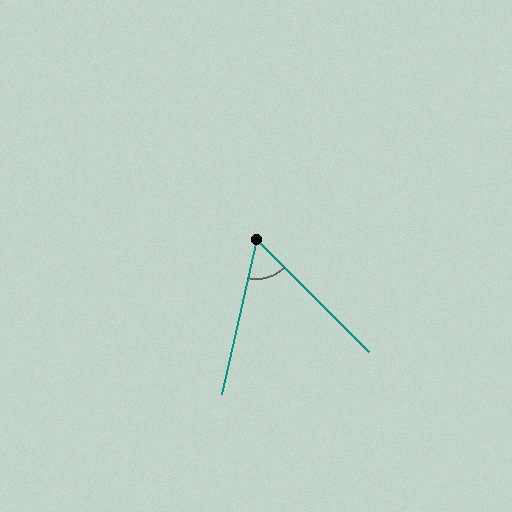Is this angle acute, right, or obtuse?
It is acute.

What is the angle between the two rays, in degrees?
Approximately 58 degrees.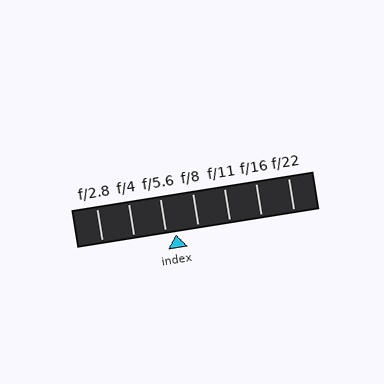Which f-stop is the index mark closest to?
The index mark is closest to f/5.6.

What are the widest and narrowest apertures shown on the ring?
The widest aperture shown is f/2.8 and the narrowest is f/22.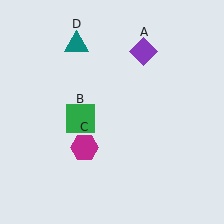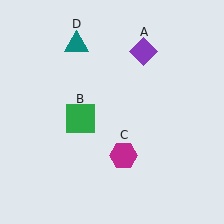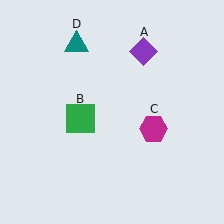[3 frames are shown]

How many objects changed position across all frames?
1 object changed position: magenta hexagon (object C).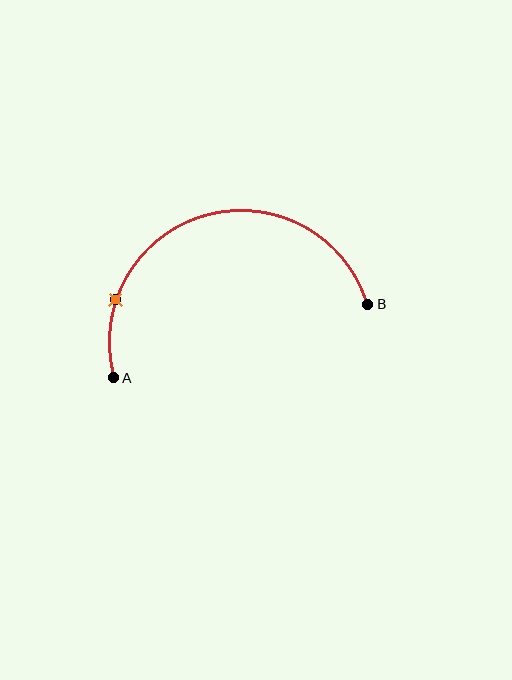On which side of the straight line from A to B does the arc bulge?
The arc bulges above the straight line connecting A and B.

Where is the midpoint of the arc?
The arc midpoint is the point on the curve farthest from the straight line joining A and B. It sits above that line.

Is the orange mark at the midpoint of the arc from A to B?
No. The orange mark lies on the arc but is closer to endpoint A. The arc midpoint would be at the point on the curve equidistant along the arc from both A and B.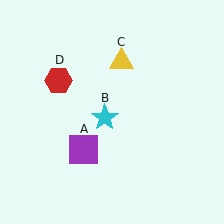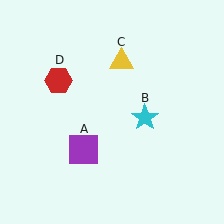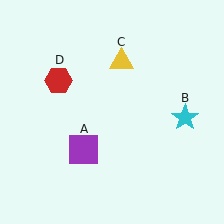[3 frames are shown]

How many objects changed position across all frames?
1 object changed position: cyan star (object B).